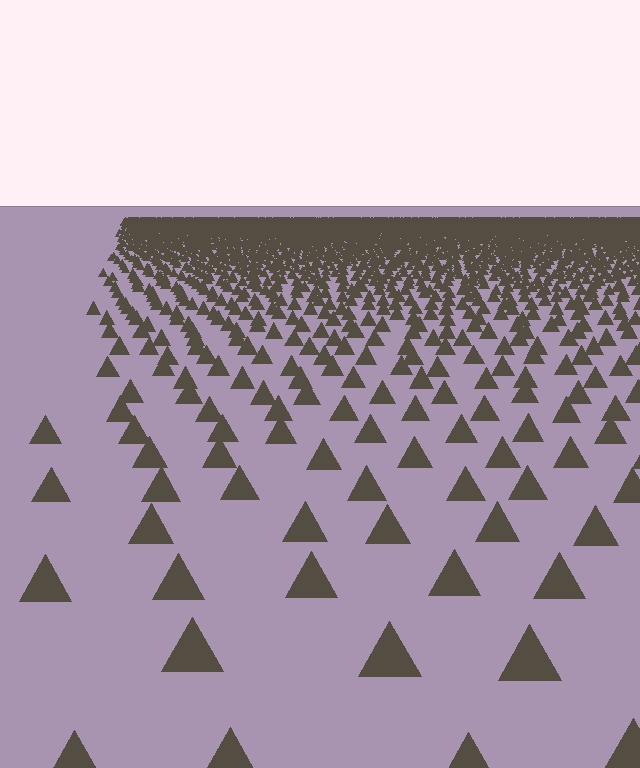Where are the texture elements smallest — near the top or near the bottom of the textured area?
Near the top.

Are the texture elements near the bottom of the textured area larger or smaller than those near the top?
Larger. Near the bottom, elements are closer to the viewer and appear at a bigger on-screen size.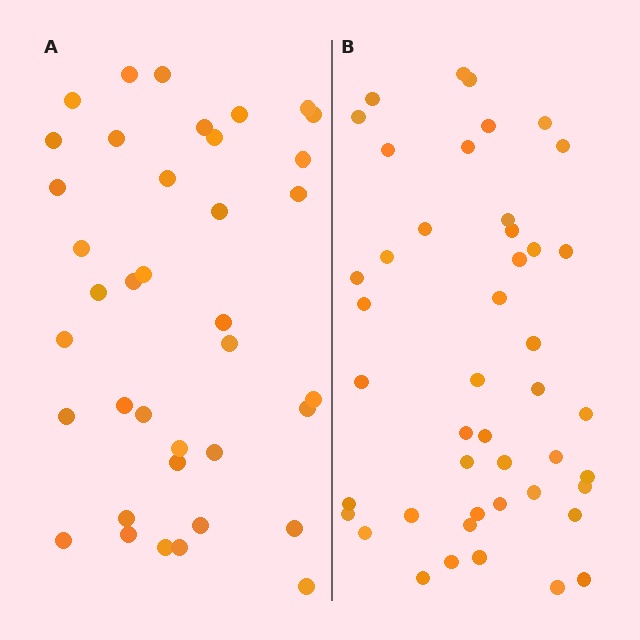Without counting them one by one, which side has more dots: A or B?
Region B (the right region) has more dots.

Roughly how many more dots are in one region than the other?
Region B has roughly 8 or so more dots than region A.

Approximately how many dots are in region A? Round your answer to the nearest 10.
About 40 dots. (The exact count is 38, which rounds to 40.)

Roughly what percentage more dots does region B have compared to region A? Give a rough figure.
About 20% more.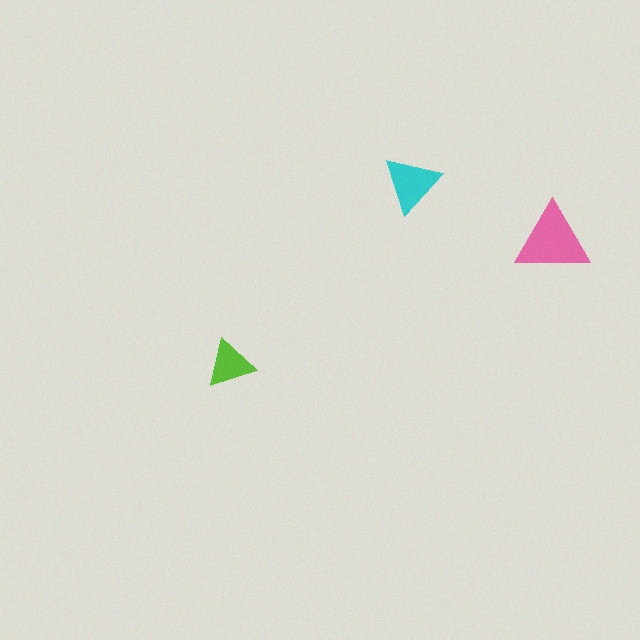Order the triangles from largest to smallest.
the pink one, the cyan one, the lime one.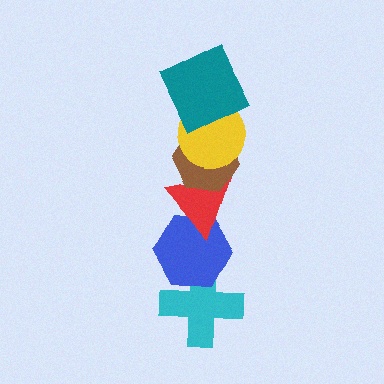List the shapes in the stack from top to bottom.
From top to bottom: the teal square, the yellow circle, the brown hexagon, the red triangle, the blue hexagon, the cyan cross.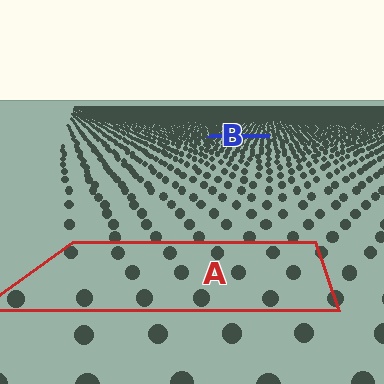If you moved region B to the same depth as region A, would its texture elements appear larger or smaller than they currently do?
They would appear larger. At a closer depth, the same texture elements are projected at a bigger on-screen size.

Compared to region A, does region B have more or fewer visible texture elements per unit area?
Region B has more texture elements per unit area — they are packed more densely because it is farther away.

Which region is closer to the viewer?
Region A is closer. The texture elements there are larger and more spread out.